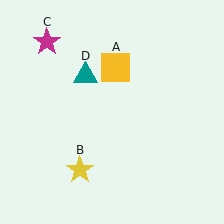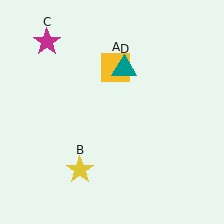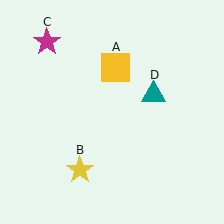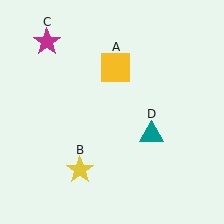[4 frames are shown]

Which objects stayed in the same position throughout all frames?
Yellow square (object A) and yellow star (object B) and magenta star (object C) remained stationary.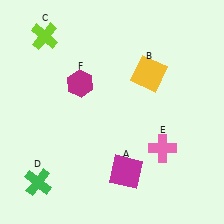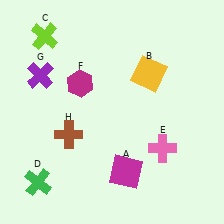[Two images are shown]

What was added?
A purple cross (G), a brown cross (H) were added in Image 2.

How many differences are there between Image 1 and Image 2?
There are 2 differences between the two images.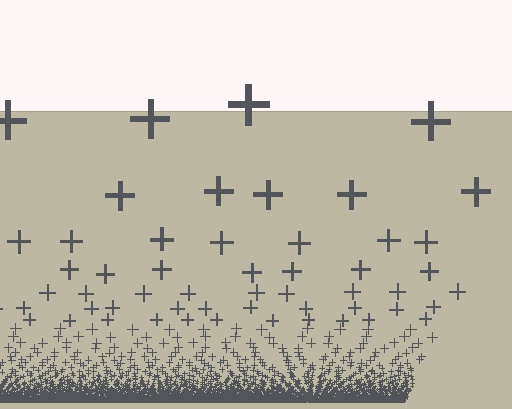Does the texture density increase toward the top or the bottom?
Density increases toward the bottom.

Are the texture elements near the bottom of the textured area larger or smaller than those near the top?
Smaller. The gradient is inverted — elements near the bottom are smaller and denser.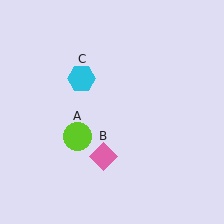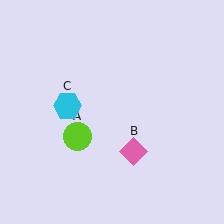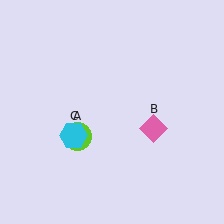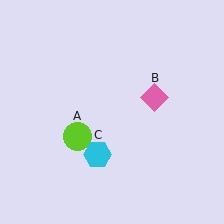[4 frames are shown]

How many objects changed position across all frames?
2 objects changed position: pink diamond (object B), cyan hexagon (object C).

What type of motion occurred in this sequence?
The pink diamond (object B), cyan hexagon (object C) rotated counterclockwise around the center of the scene.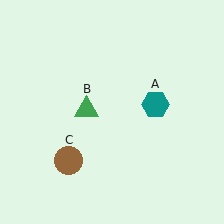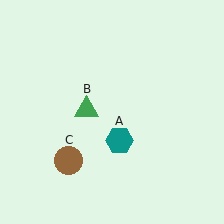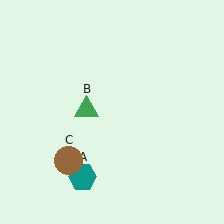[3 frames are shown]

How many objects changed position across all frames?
1 object changed position: teal hexagon (object A).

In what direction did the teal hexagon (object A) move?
The teal hexagon (object A) moved down and to the left.